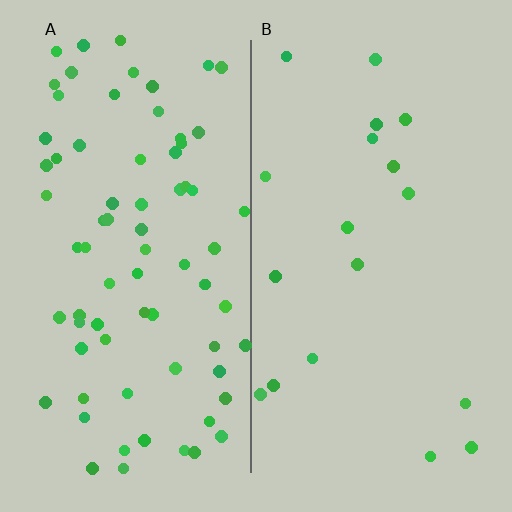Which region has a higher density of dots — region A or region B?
A (the left).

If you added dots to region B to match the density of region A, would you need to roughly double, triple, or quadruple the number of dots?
Approximately quadruple.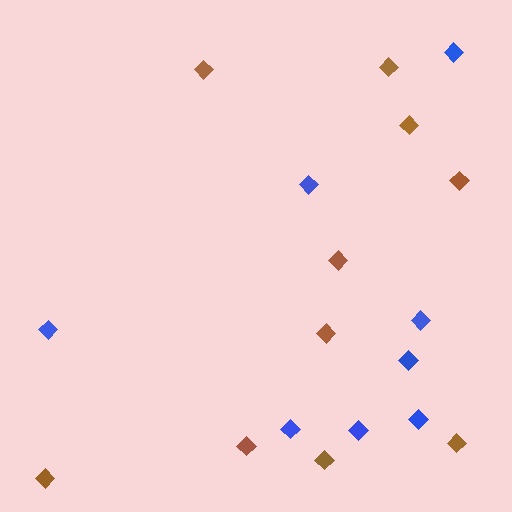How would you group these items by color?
There are 2 groups: one group of brown diamonds (10) and one group of blue diamonds (8).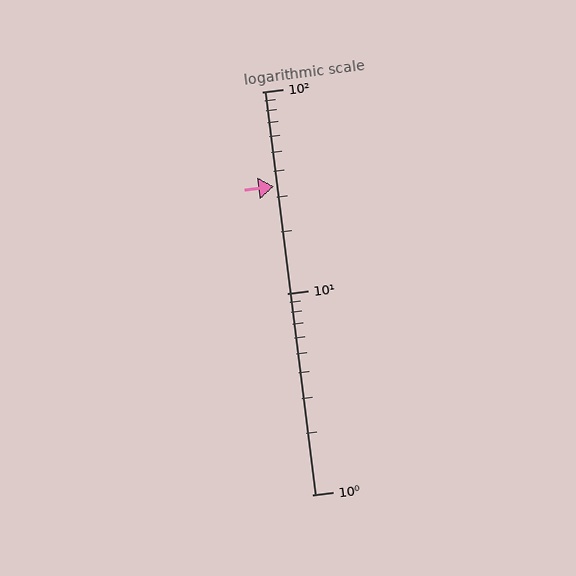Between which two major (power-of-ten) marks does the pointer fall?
The pointer is between 10 and 100.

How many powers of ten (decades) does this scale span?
The scale spans 2 decades, from 1 to 100.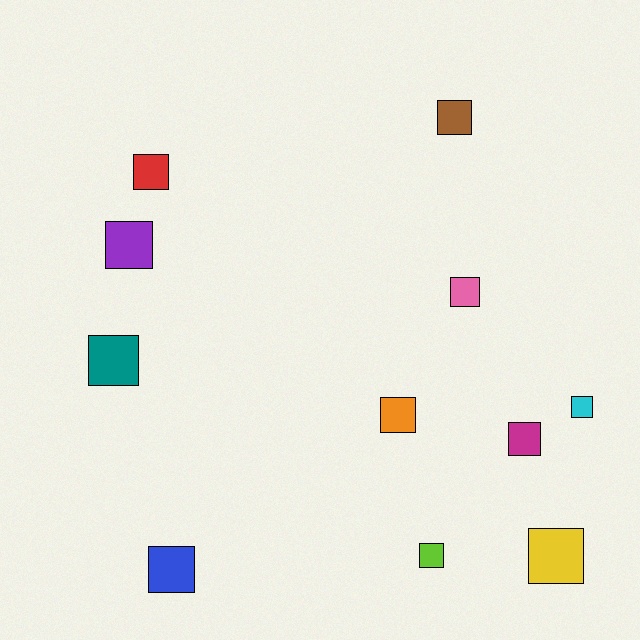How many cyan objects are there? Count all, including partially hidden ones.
There is 1 cyan object.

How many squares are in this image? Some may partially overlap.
There are 11 squares.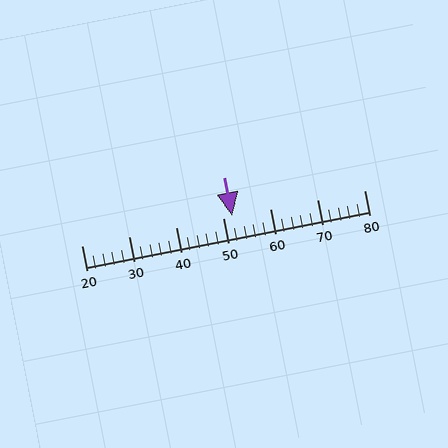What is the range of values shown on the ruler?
The ruler shows values from 20 to 80.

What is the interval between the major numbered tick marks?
The major tick marks are spaced 10 units apart.